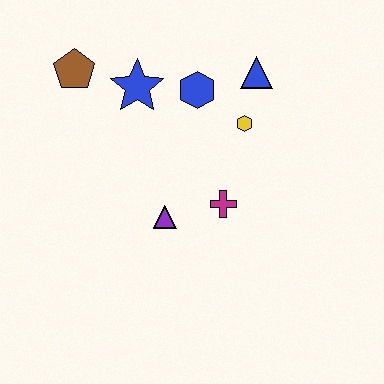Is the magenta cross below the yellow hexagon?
Yes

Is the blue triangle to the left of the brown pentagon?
No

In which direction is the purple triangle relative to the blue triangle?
The purple triangle is below the blue triangle.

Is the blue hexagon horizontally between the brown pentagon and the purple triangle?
No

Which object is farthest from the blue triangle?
The brown pentagon is farthest from the blue triangle.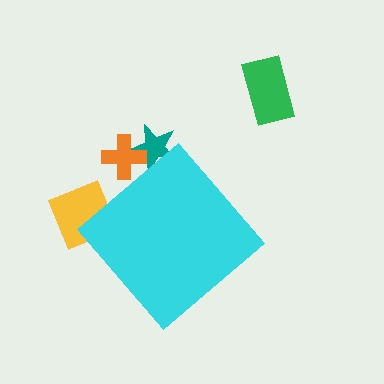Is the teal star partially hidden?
Yes, the teal star is partially hidden behind the cyan diamond.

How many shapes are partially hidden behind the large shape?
3 shapes are partially hidden.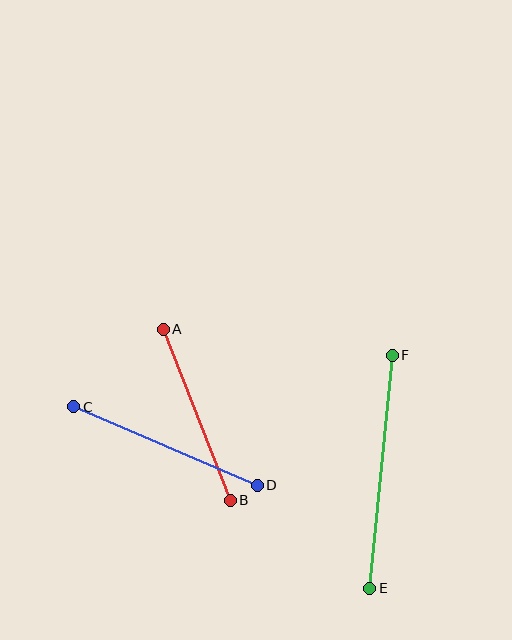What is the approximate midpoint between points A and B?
The midpoint is at approximately (197, 415) pixels.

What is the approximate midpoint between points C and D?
The midpoint is at approximately (165, 446) pixels.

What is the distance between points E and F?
The distance is approximately 234 pixels.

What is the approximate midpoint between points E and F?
The midpoint is at approximately (381, 472) pixels.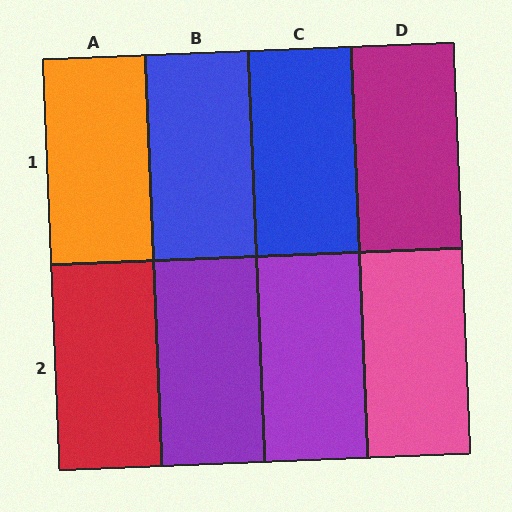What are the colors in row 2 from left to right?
Red, purple, purple, pink.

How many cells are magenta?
1 cell is magenta.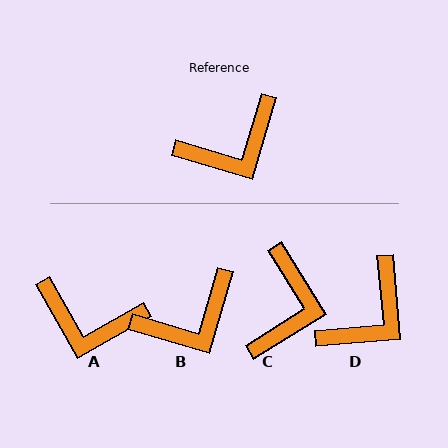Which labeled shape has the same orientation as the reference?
B.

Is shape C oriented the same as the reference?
No, it is off by about 48 degrees.